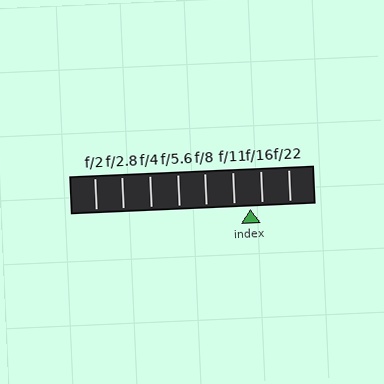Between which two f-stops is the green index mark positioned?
The index mark is between f/11 and f/16.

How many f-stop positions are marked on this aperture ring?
There are 8 f-stop positions marked.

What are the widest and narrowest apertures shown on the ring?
The widest aperture shown is f/2 and the narrowest is f/22.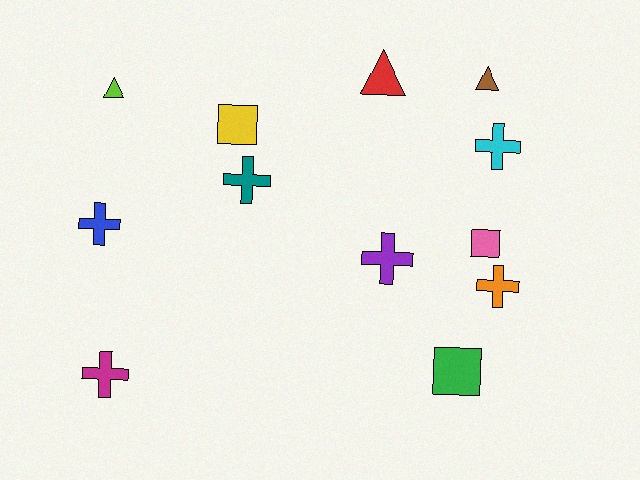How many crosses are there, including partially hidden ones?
There are 6 crosses.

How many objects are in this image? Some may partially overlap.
There are 12 objects.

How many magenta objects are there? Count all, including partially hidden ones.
There is 1 magenta object.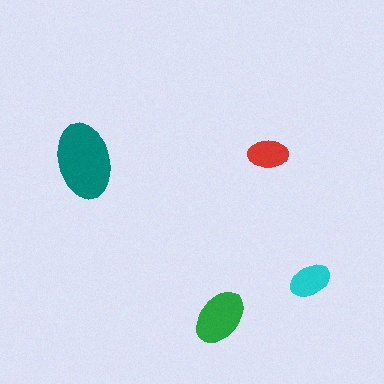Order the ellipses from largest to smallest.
the teal one, the green one, the cyan one, the red one.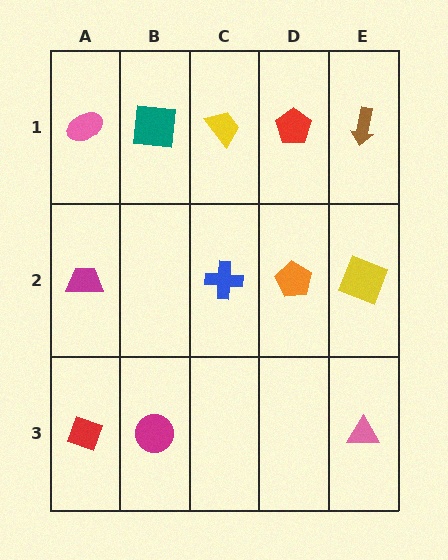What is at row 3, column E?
A pink triangle.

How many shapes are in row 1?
5 shapes.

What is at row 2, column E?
A yellow square.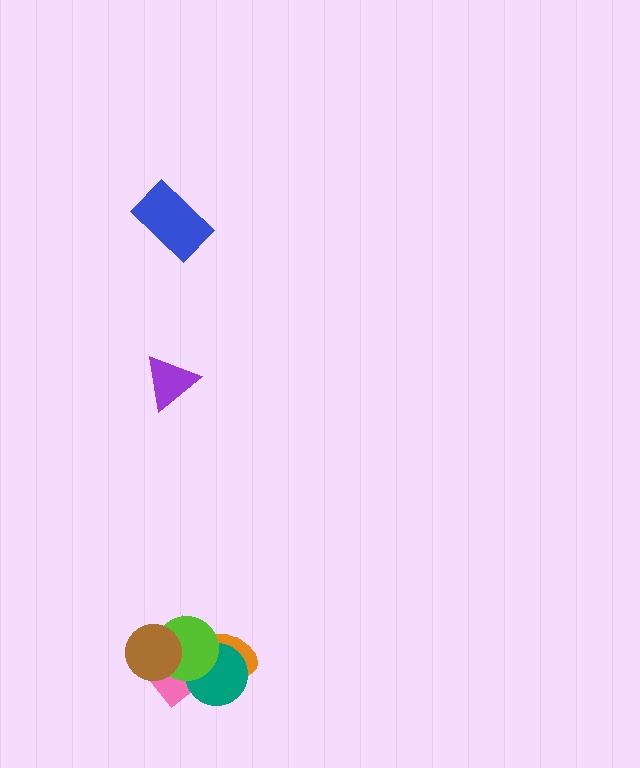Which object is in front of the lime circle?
The brown circle is in front of the lime circle.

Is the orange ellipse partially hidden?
Yes, it is partially covered by another shape.